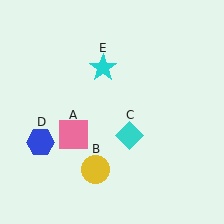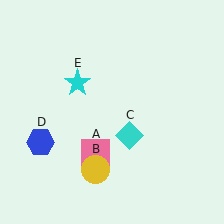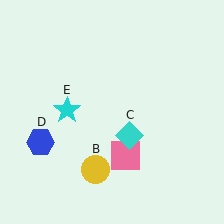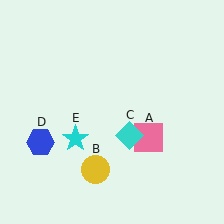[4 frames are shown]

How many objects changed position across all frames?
2 objects changed position: pink square (object A), cyan star (object E).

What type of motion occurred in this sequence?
The pink square (object A), cyan star (object E) rotated counterclockwise around the center of the scene.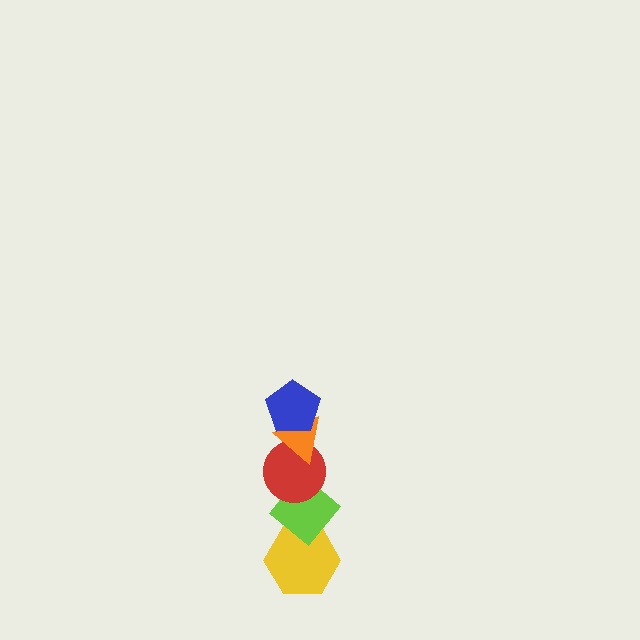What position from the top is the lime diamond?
The lime diamond is 4th from the top.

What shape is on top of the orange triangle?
The blue pentagon is on top of the orange triangle.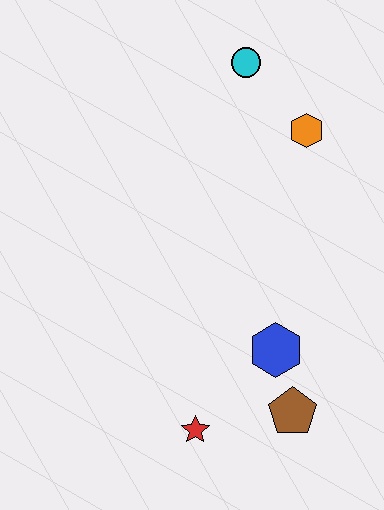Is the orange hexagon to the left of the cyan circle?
No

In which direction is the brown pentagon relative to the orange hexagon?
The brown pentagon is below the orange hexagon.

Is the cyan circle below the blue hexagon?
No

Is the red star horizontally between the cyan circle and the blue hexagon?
No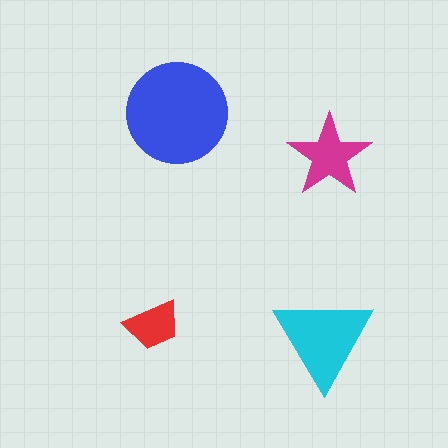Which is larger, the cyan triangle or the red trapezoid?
The cyan triangle.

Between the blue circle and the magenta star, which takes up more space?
The blue circle.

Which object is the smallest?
The red trapezoid.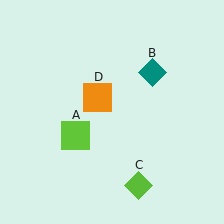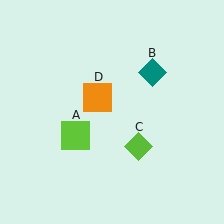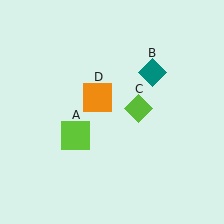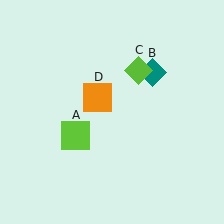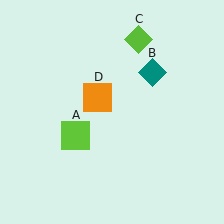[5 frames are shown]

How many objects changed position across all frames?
1 object changed position: lime diamond (object C).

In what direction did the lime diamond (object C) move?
The lime diamond (object C) moved up.